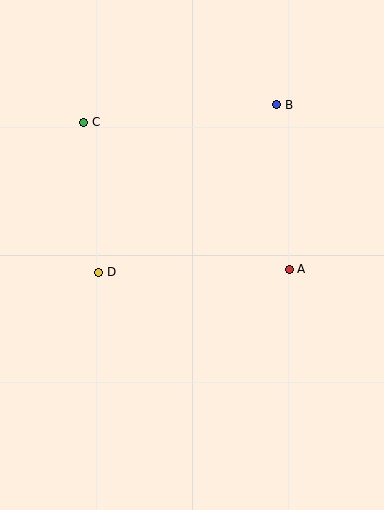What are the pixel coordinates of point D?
Point D is at (99, 272).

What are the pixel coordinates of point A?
Point A is at (289, 269).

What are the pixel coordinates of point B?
Point B is at (277, 105).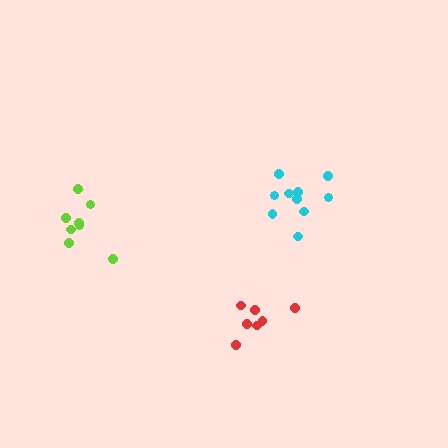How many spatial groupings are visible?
There are 3 spatial groupings.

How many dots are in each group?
Group 1: 8 dots, Group 2: 7 dots, Group 3: 10 dots (25 total).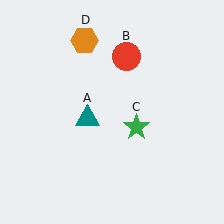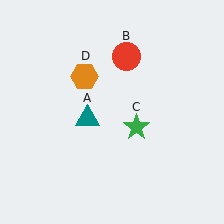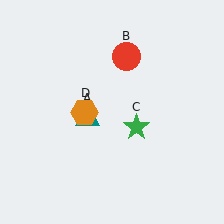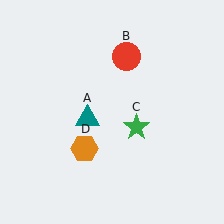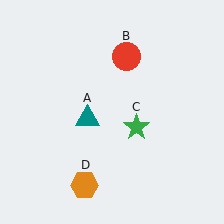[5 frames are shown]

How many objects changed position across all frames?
1 object changed position: orange hexagon (object D).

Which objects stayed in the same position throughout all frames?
Teal triangle (object A) and red circle (object B) and green star (object C) remained stationary.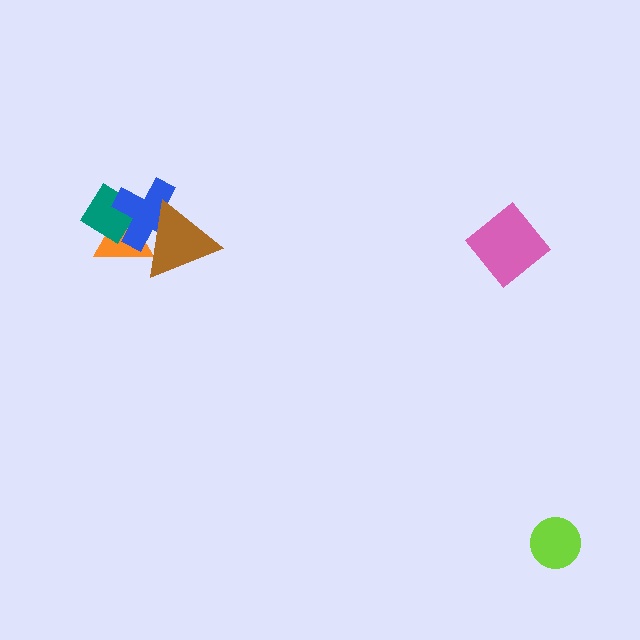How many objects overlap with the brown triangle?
2 objects overlap with the brown triangle.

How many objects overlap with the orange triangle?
3 objects overlap with the orange triangle.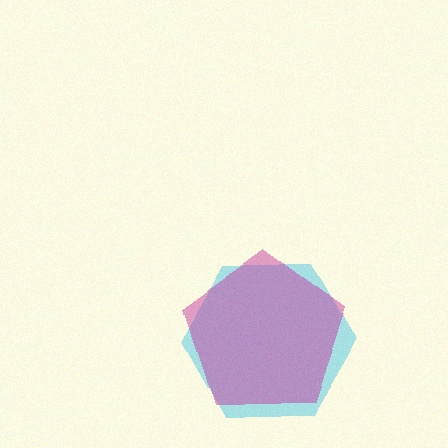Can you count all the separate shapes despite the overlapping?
Yes, there are 2 separate shapes.